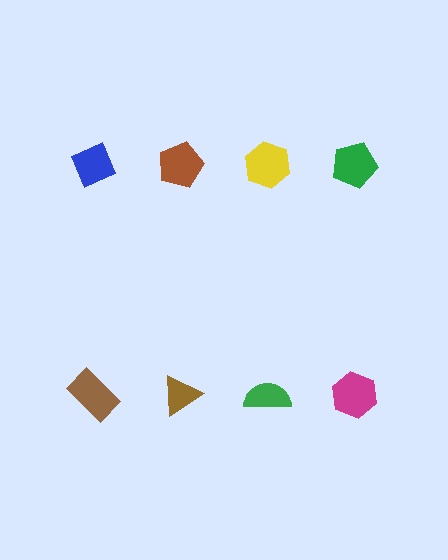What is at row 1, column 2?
A brown pentagon.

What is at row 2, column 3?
A green semicircle.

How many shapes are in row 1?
4 shapes.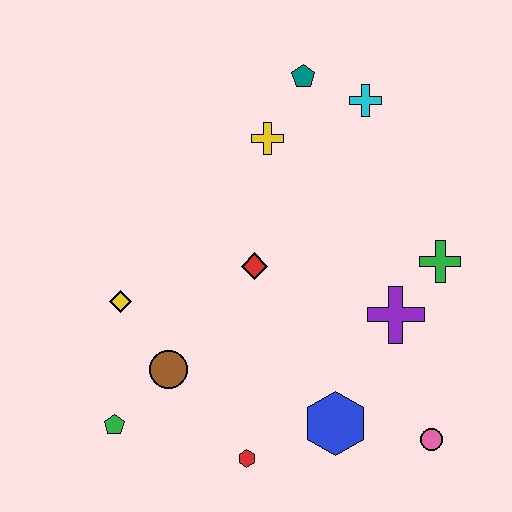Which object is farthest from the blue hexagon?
The teal pentagon is farthest from the blue hexagon.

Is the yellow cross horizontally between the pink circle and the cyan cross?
No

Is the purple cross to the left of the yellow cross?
No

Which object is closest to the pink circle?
The blue hexagon is closest to the pink circle.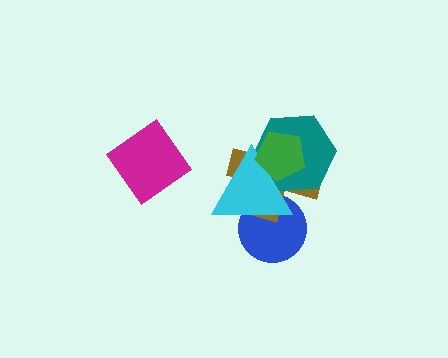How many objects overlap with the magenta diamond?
0 objects overlap with the magenta diamond.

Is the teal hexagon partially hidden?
Yes, it is partially covered by another shape.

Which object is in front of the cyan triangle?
The green pentagon is in front of the cyan triangle.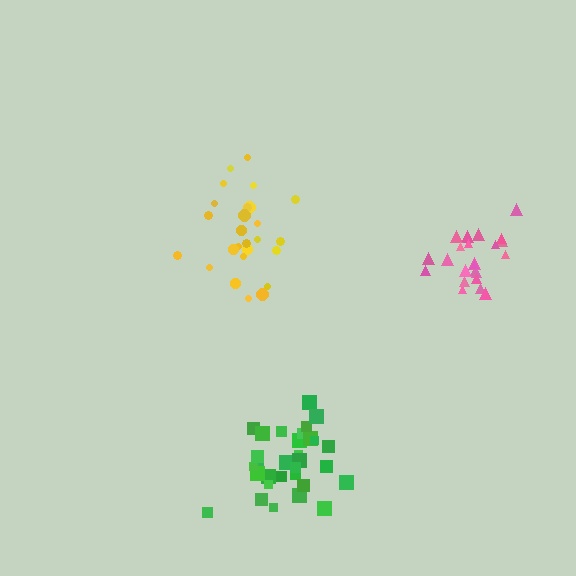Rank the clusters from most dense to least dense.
pink, green, yellow.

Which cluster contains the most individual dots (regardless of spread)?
Green (32).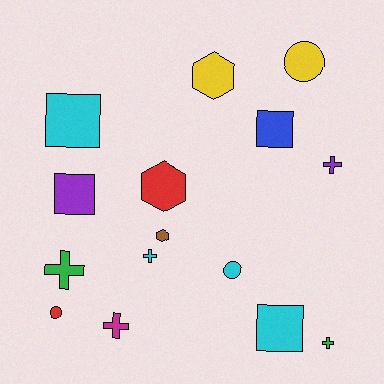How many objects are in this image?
There are 15 objects.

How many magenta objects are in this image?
There is 1 magenta object.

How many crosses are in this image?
There are 5 crosses.